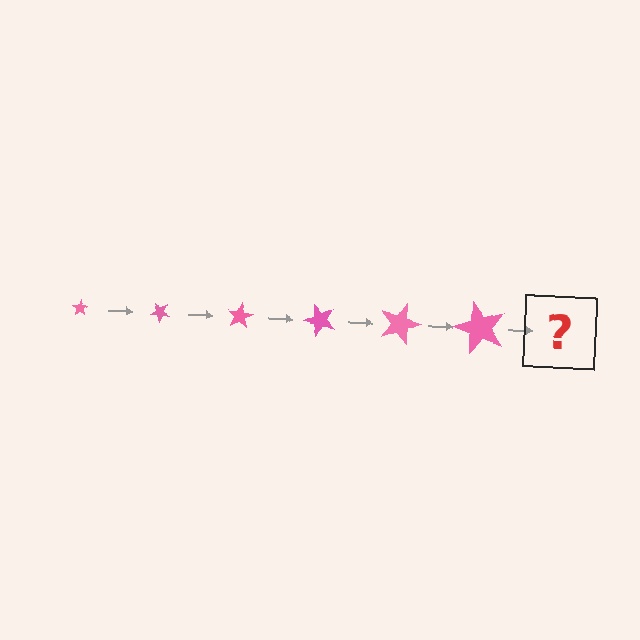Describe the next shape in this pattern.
It should be a star, larger than the previous one and rotated 240 degrees from the start.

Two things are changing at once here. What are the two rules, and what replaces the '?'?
The two rules are that the star grows larger each step and it rotates 40 degrees each step. The '?' should be a star, larger than the previous one and rotated 240 degrees from the start.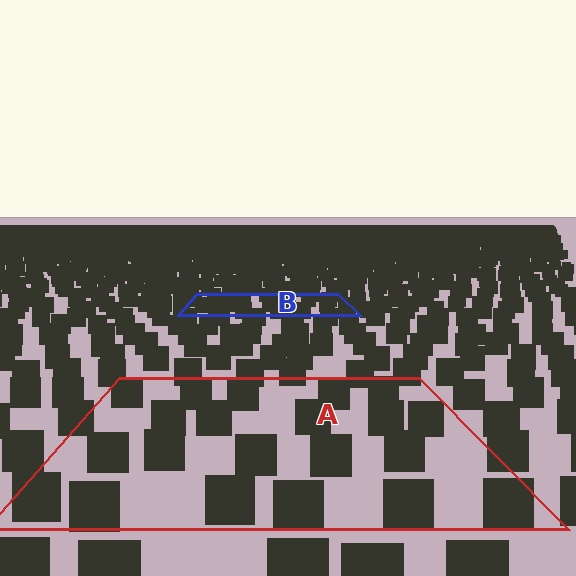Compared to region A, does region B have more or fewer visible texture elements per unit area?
Region B has more texture elements per unit area — they are packed more densely because it is farther away.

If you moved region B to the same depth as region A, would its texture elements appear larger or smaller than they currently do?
They would appear larger. At a closer depth, the same texture elements are projected at a bigger on-screen size.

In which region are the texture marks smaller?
The texture marks are smaller in region B, because it is farther away.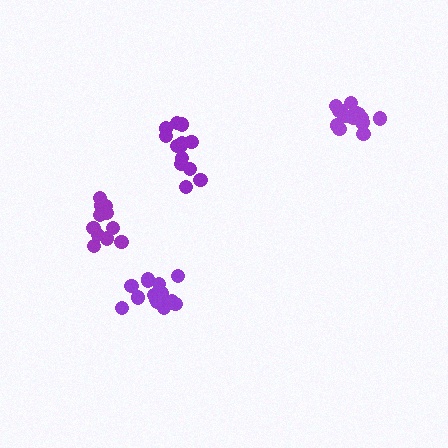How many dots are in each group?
Group 1: 14 dots, Group 2: 16 dots, Group 3: 13 dots, Group 4: 11 dots (54 total).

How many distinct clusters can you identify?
There are 4 distinct clusters.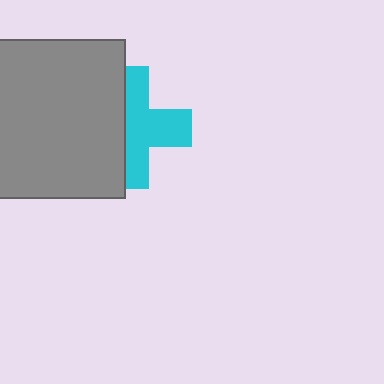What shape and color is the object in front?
The object in front is a gray square.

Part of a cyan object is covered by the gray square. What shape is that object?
It is a cross.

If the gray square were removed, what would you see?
You would see the complete cyan cross.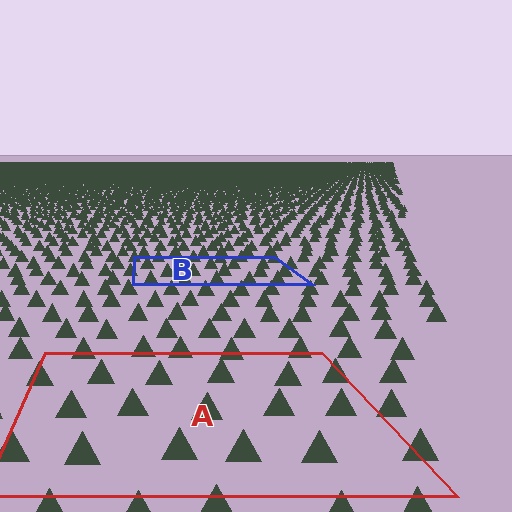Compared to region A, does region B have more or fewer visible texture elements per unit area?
Region B has more texture elements per unit area — they are packed more densely because it is farther away.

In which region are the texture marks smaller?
The texture marks are smaller in region B, because it is farther away.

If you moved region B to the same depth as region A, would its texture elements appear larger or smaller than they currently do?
They would appear larger. At a closer depth, the same texture elements are projected at a bigger on-screen size.